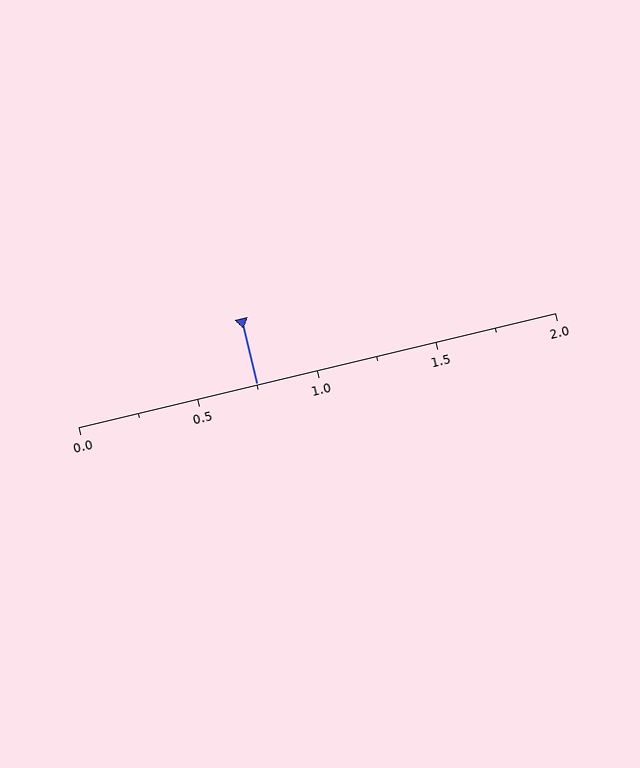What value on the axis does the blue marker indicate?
The marker indicates approximately 0.75.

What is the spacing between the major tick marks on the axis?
The major ticks are spaced 0.5 apart.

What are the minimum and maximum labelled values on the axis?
The axis runs from 0.0 to 2.0.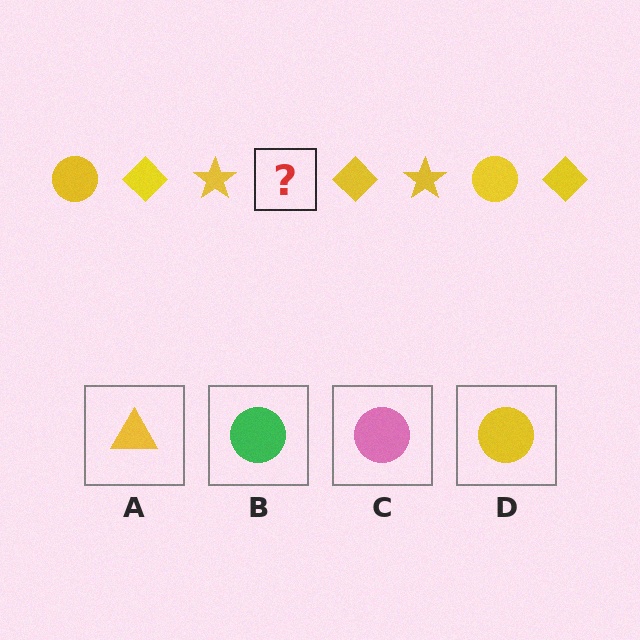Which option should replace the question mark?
Option D.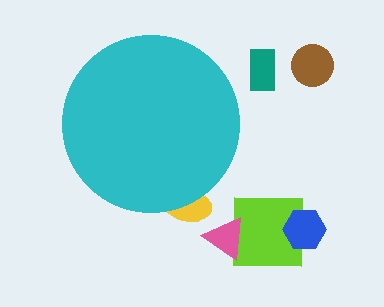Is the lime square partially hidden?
No, the lime square is fully visible.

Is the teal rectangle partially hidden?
No, the teal rectangle is fully visible.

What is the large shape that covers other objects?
A cyan circle.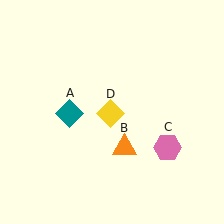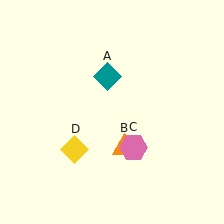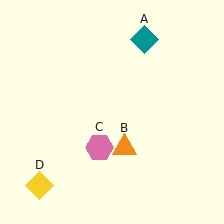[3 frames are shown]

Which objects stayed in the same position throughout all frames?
Orange triangle (object B) remained stationary.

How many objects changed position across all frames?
3 objects changed position: teal diamond (object A), pink hexagon (object C), yellow diamond (object D).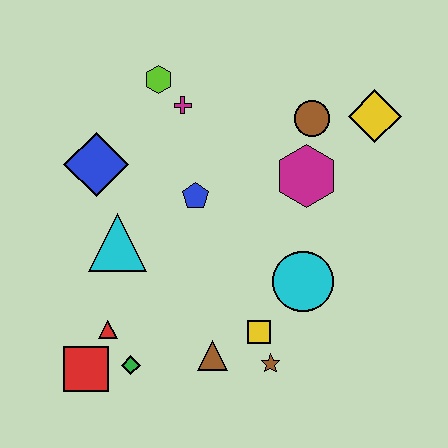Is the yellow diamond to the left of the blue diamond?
No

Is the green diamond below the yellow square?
Yes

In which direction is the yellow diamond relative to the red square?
The yellow diamond is to the right of the red square.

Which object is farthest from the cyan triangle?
The yellow diamond is farthest from the cyan triangle.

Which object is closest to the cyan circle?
The yellow square is closest to the cyan circle.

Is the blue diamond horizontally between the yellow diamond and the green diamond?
No